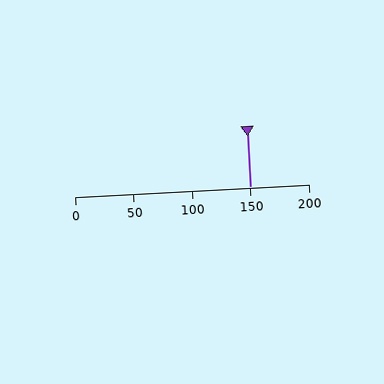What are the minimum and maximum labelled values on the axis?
The axis runs from 0 to 200.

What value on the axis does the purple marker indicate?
The marker indicates approximately 150.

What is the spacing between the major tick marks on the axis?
The major ticks are spaced 50 apart.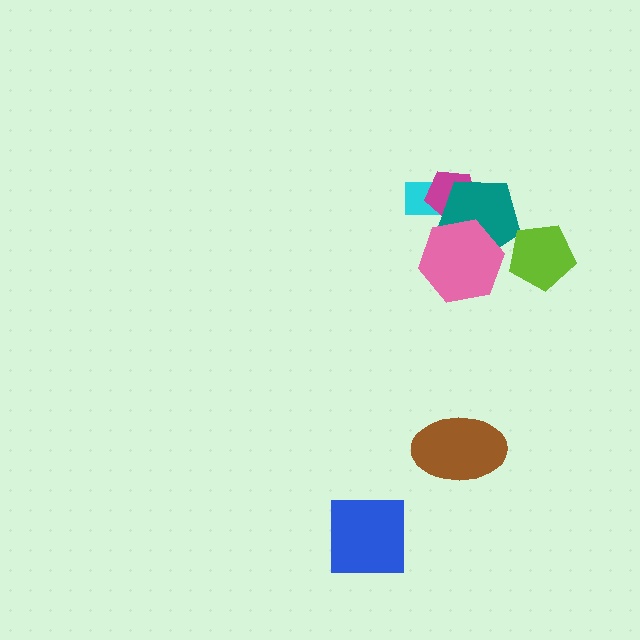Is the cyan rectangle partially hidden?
Yes, it is partially covered by another shape.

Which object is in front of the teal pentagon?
The pink hexagon is in front of the teal pentagon.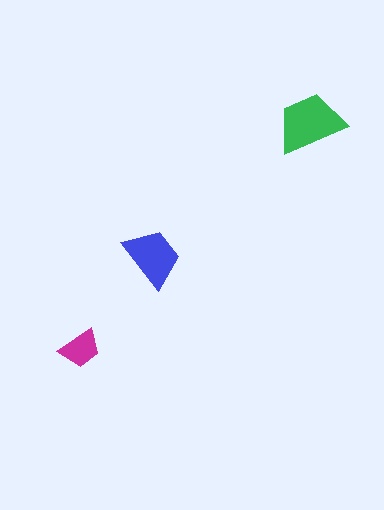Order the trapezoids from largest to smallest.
the green one, the blue one, the magenta one.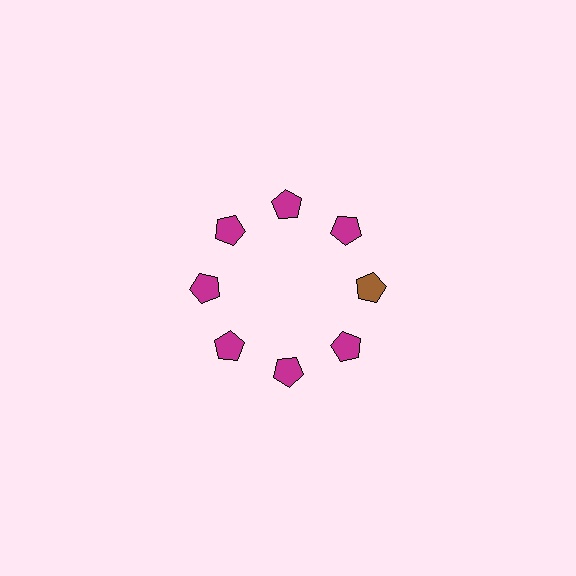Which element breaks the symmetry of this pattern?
The brown pentagon at roughly the 3 o'clock position breaks the symmetry. All other shapes are magenta pentagons.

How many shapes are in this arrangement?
There are 8 shapes arranged in a ring pattern.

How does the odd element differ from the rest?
It has a different color: brown instead of magenta.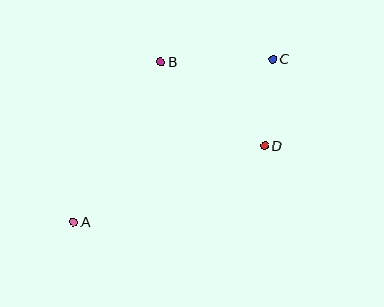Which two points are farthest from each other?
Points A and C are farthest from each other.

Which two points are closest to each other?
Points C and D are closest to each other.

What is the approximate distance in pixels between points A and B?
The distance between A and B is approximately 183 pixels.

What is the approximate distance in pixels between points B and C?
The distance between B and C is approximately 112 pixels.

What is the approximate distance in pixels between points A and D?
The distance between A and D is approximately 206 pixels.